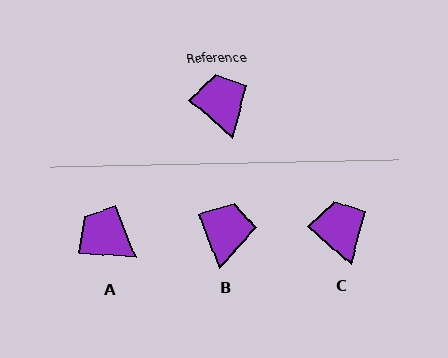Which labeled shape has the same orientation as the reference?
C.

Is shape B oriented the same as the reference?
No, it is off by about 28 degrees.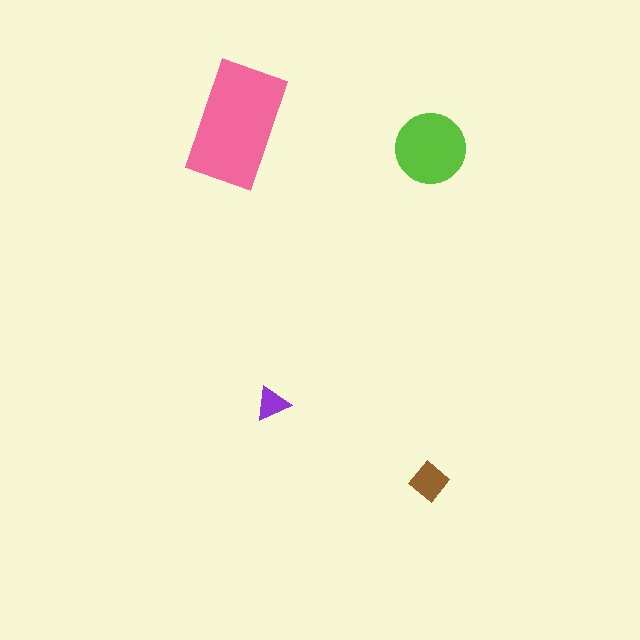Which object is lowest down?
The brown diamond is bottommost.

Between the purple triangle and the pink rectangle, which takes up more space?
The pink rectangle.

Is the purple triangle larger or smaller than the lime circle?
Smaller.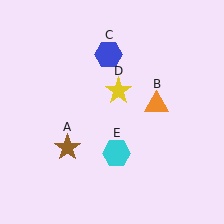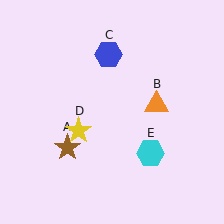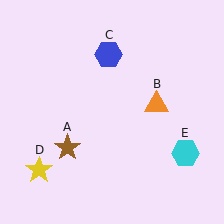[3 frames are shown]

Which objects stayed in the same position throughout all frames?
Brown star (object A) and orange triangle (object B) and blue hexagon (object C) remained stationary.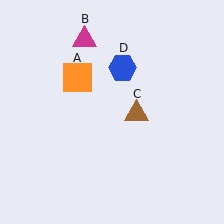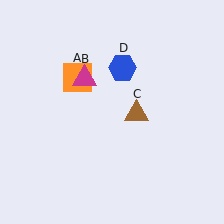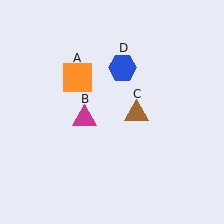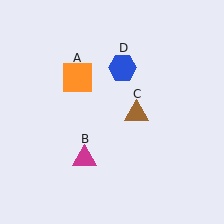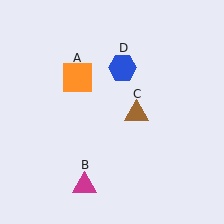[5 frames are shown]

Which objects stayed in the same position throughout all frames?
Orange square (object A) and brown triangle (object C) and blue hexagon (object D) remained stationary.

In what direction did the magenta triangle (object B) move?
The magenta triangle (object B) moved down.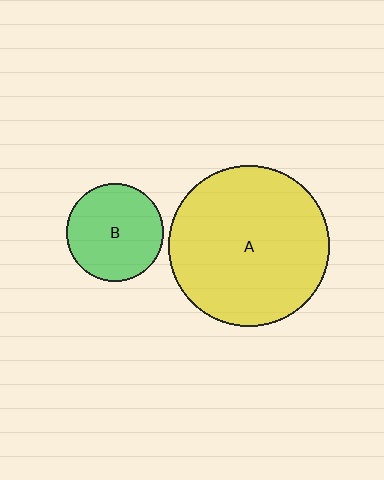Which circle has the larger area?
Circle A (yellow).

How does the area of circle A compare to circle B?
Approximately 2.7 times.